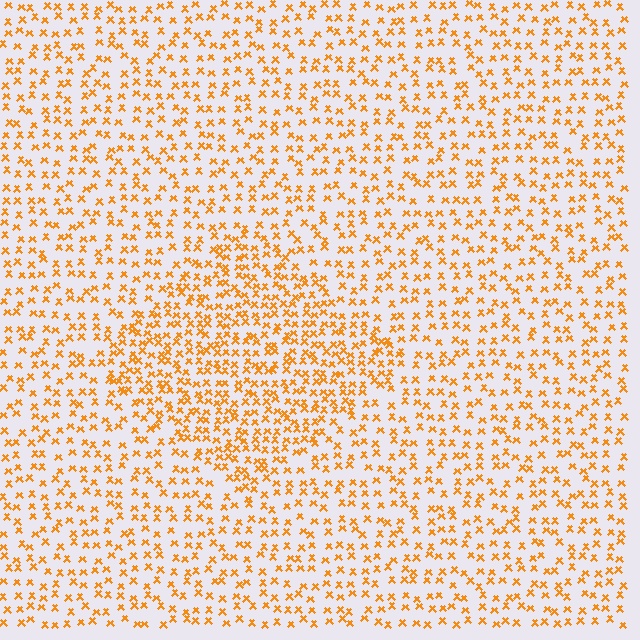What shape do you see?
I see a diamond.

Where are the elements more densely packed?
The elements are more densely packed inside the diamond boundary.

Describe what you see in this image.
The image contains small orange elements arranged at two different densities. A diamond-shaped region is visible where the elements are more densely packed than the surrounding area.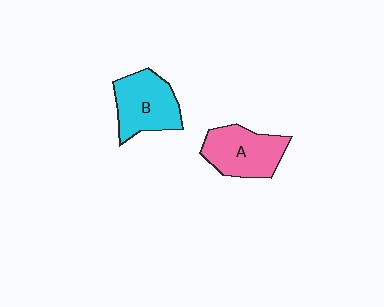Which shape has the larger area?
Shape B (cyan).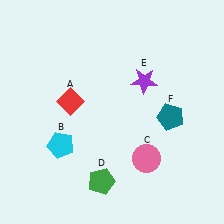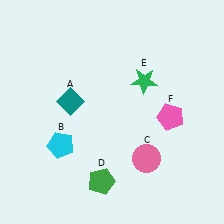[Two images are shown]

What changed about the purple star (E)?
In Image 1, E is purple. In Image 2, it changed to green.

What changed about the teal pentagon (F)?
In Image 1, F is teal. In Image 2, it changed to pink.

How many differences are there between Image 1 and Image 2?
There are 3 differences between the two images.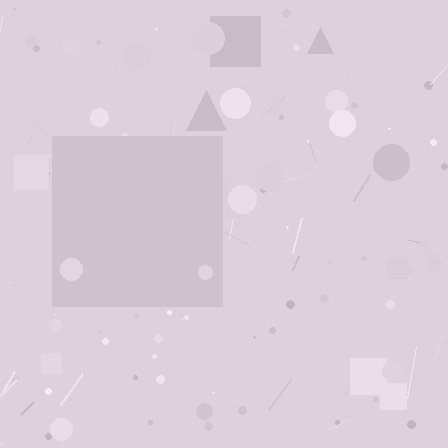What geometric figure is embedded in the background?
A square is embedded in the background.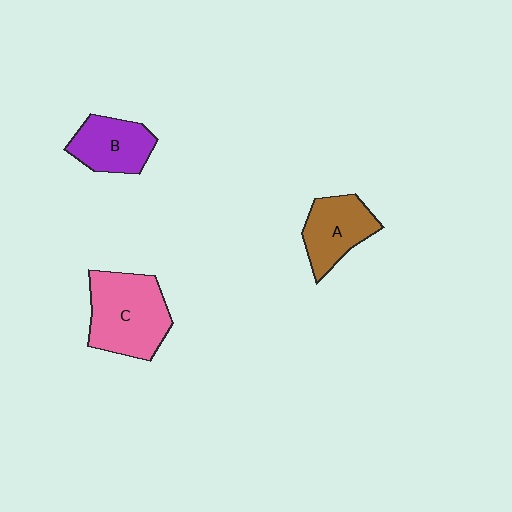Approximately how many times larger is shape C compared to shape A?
Approximately 1.5 times.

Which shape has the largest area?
Shape C (pink).